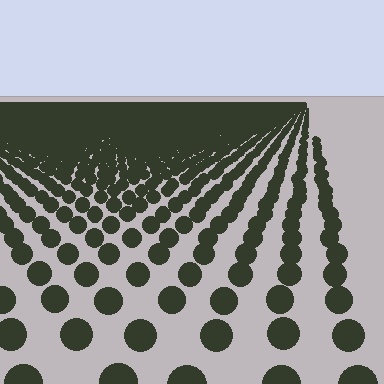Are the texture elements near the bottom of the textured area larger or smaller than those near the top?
Larger. Near the bottom, elements are closer to the viewer and appear at a bigger on-screen size.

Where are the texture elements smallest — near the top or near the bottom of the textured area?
Near the top.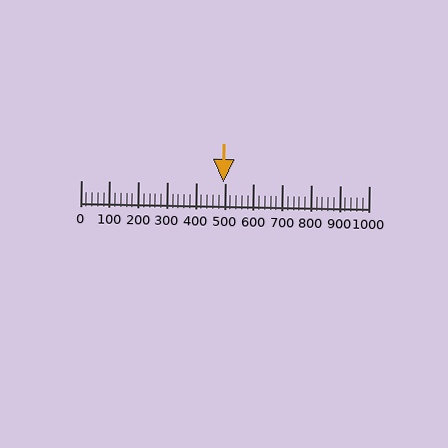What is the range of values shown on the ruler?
The ruler shows values from 0 to 1000.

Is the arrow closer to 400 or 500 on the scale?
The arrow is closer to 500.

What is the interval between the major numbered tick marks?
The major tick marks are spaced 100 units apart.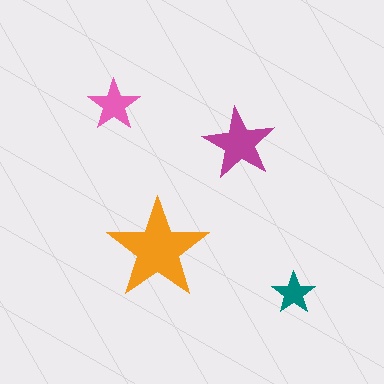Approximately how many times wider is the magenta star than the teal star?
About 1.5 times wider.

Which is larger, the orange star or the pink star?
The orange one.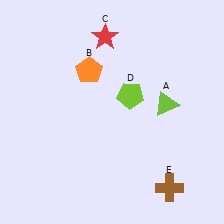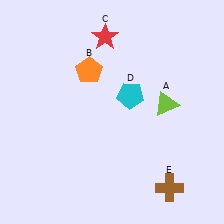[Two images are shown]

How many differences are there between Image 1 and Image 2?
There is 1 difference between the two images.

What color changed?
The pentagon (D) changed from lime in Image 1 to cyan in Image 2.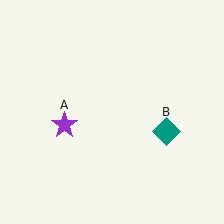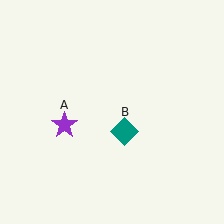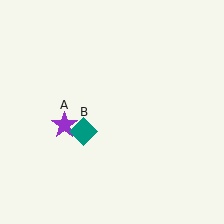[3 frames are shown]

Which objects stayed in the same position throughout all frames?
Purple star (object A) remained stationary.